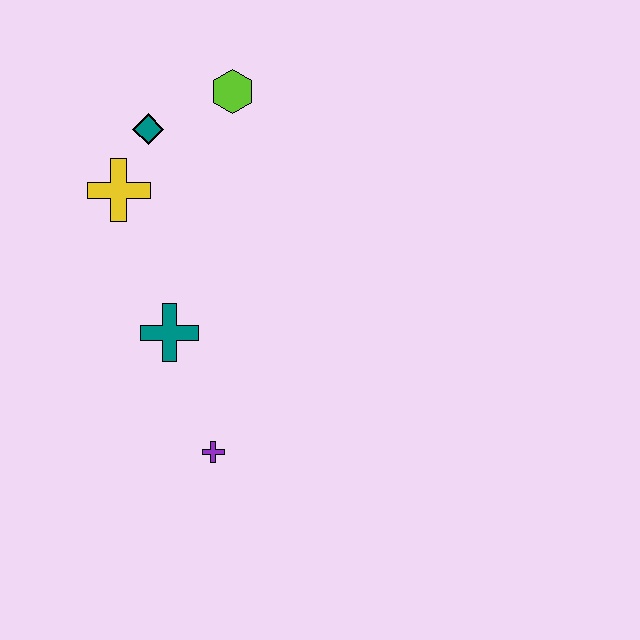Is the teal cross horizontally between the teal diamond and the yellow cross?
No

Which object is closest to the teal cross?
The purple cross is closest to the teal cross.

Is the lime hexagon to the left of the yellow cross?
No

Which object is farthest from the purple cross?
The lime hexagon is farthest from the purple cross.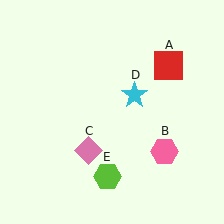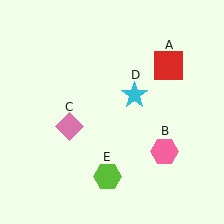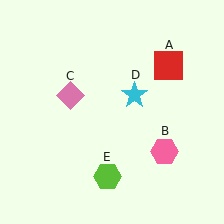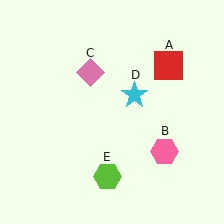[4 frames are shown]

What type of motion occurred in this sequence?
The pink diamond (object C) rotated clockwise around the center of the scene.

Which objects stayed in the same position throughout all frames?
Red square (object A) and pink hexagon (object B) and cyan star (object D) and lime hexagon (object E) remained stationary.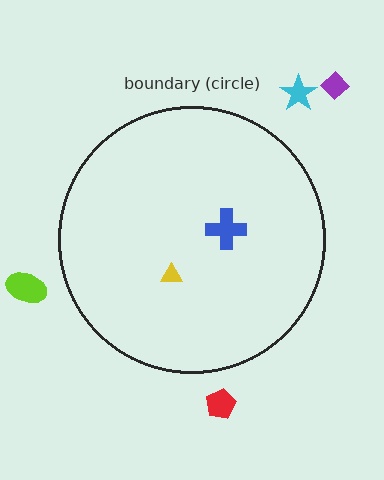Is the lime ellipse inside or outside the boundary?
Outside.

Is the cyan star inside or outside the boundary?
Outside.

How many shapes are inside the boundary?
2 inside, 4 outside.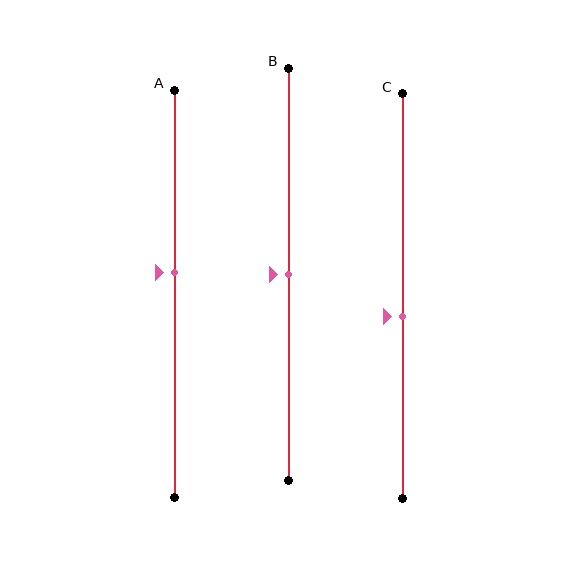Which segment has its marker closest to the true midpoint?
Segment B has its marker closest to the true midpoint.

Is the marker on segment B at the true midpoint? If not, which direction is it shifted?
Yes, the marker on segment B is at the true midpoint.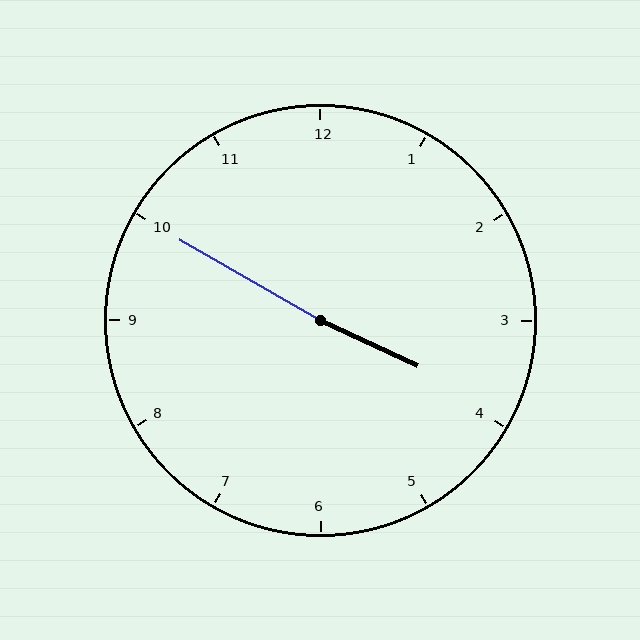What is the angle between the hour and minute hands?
Approximately 175 degrees.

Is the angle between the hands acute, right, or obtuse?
It is obtuse.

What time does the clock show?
3:50.